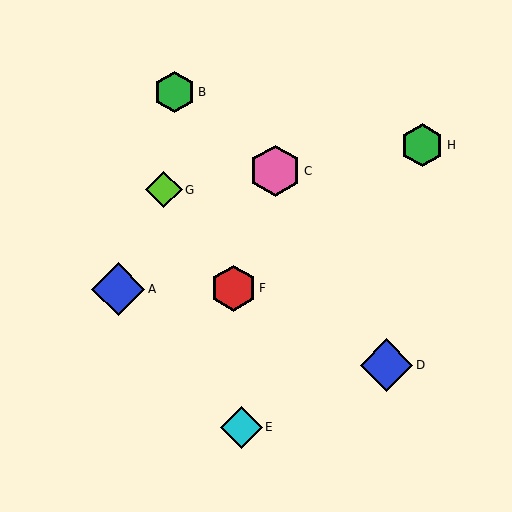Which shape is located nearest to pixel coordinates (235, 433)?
The cyan diamond (labeled E) at (241, 427) is nearest to that location.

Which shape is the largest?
The blue diamond (labeled A) is the largest.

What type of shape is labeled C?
Shape C is a pink hexagon.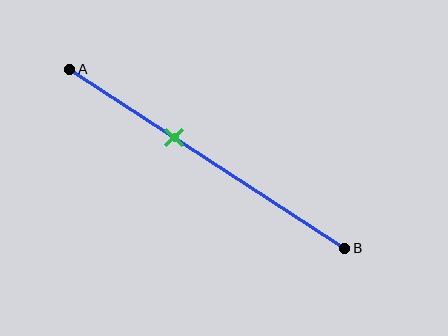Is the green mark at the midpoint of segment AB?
No, the mark is at about 40% from A, not at the 50% midpoint.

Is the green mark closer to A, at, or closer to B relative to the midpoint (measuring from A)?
The green mark is closer to point A than the midpoint of segment AB.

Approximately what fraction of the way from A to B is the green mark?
The green mark is approximately 40% of the way from A to B.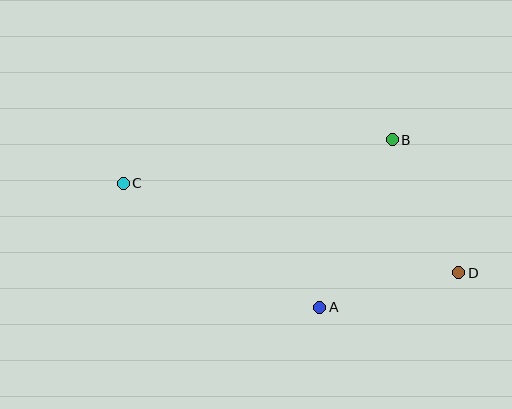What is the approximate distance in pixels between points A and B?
The distance between A and B is approximately 182 pixels.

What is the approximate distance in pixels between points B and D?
The distance between B and D is approximately 149 pixels.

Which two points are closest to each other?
Points A and D are closest to each other.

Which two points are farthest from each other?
Points C and D are farthest from each other.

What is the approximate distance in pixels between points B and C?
The distance between B and C is approximately 273 pixels.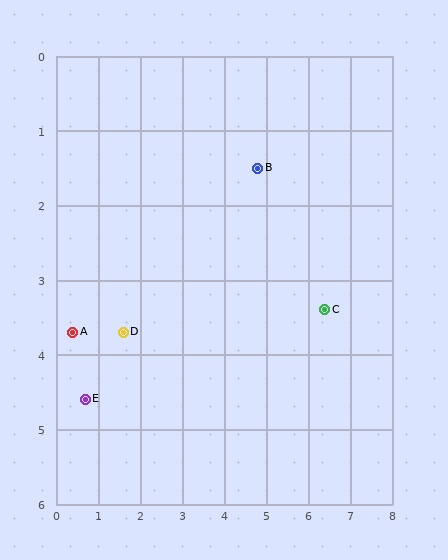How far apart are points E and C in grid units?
Points E and C are about 5.8 grid units apart.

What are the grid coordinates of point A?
Point A is at approximately (0.4, 3.7).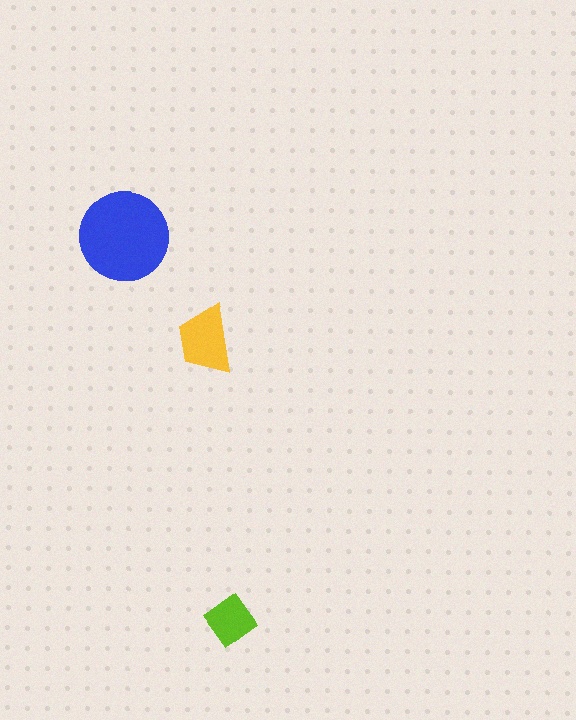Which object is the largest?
The blue circle.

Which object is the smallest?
The lime diamond.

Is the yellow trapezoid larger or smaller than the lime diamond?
Larger.